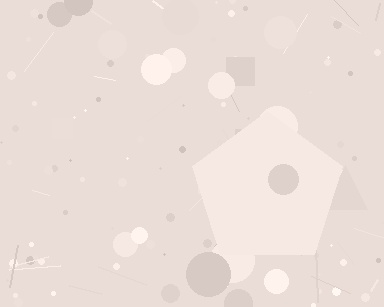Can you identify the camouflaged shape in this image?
The camouflaged shape is a pentagon.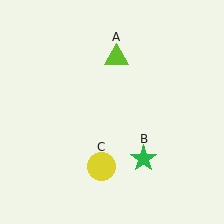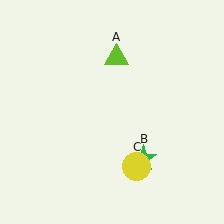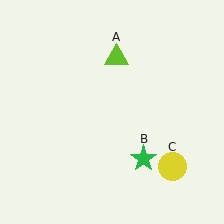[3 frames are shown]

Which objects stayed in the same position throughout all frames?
Lime triangle (object A) and green star (object B) remained stationary.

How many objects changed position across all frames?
1 object changed position: yellow circle (object C).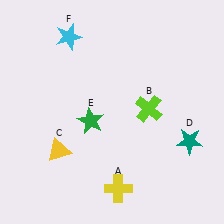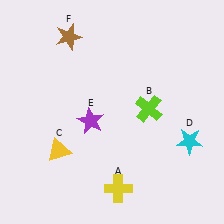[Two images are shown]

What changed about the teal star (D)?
In Image 1, D is teal. In Image 2, it changed to cyan.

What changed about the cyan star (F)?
In Image 1, F is cyan. In Image 2, it changed to brown.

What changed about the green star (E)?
In Image 1, E is green. In Image 2, it changed to purple.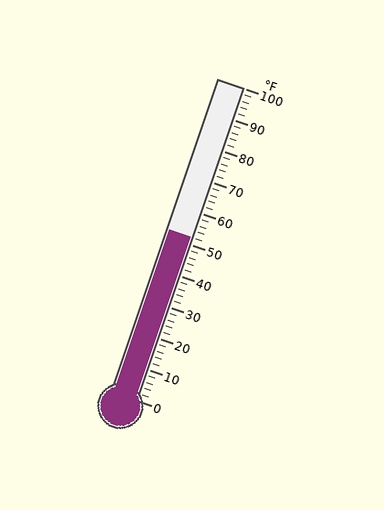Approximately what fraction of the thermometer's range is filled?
The thermometer is filled to approximately 50% of its range.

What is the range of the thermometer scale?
The thermometer scale ranges from 0°F to 100°F.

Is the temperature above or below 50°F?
The temperature is above 50°F.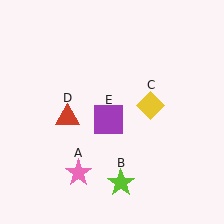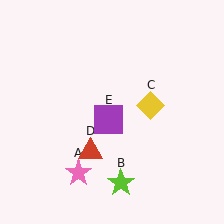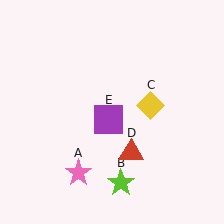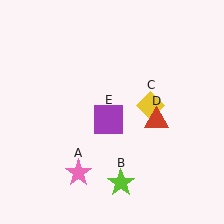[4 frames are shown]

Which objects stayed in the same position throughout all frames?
Pink star (object A) and lime star (object B) and yellow diamond (object C) and purple square (object E) remained stationary.